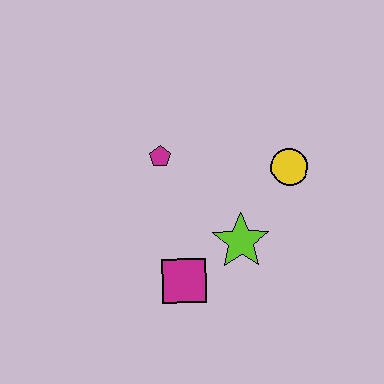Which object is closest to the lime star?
The magenta square is closest to the lime star.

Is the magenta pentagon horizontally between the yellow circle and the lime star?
No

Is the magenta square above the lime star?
No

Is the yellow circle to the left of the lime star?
No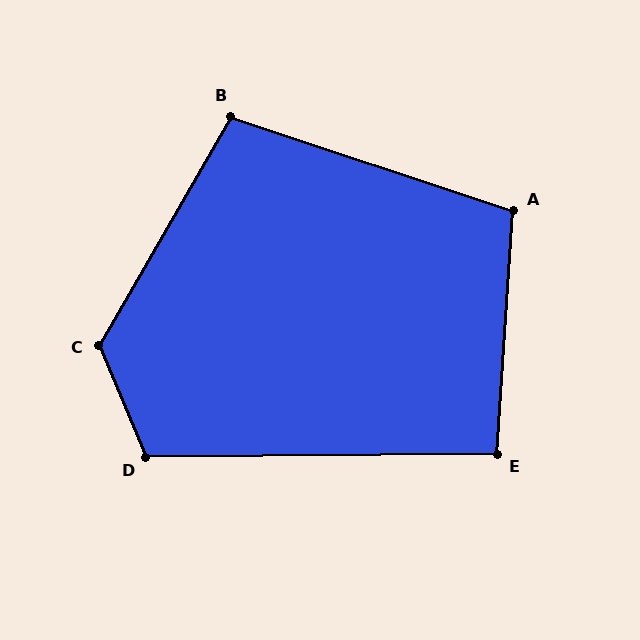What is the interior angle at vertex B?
Approximately 101 degrees (obtuse).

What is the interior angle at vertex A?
Approximately 105 degrees (obtuse).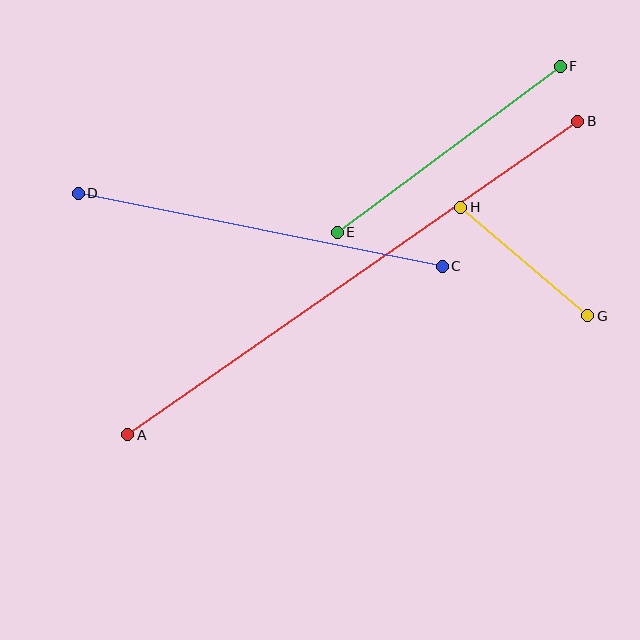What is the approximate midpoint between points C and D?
The midpoint is at approximately (260, 230) pixels.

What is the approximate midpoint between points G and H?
The midpoint is at approximately (524, 261) pixels.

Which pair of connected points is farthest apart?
Points A and B are farthest apart.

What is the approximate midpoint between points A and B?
The midpoint is at approximately (353, 278) pixels.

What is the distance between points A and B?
The distance is approximately 548 pixels.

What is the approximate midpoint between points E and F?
The midpoint is at approximately (449, 149) pixels.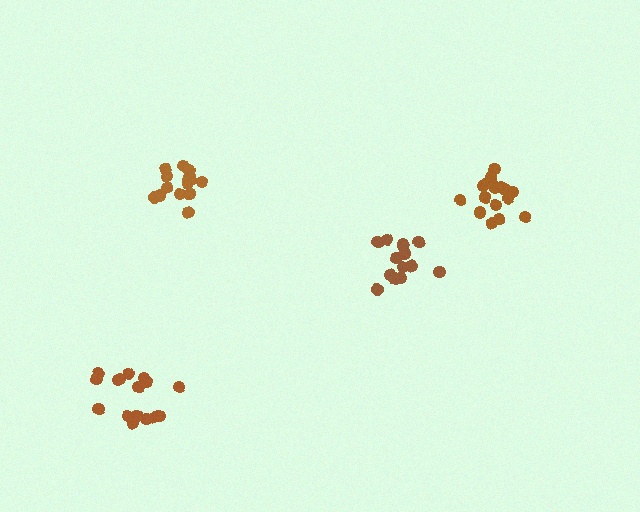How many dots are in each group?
Group 1: 14 dots, Group 2: 17 dots, Group 3: 16 dots, Group 4: 15 dots (62 total).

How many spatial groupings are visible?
There are 4 spatial groupings.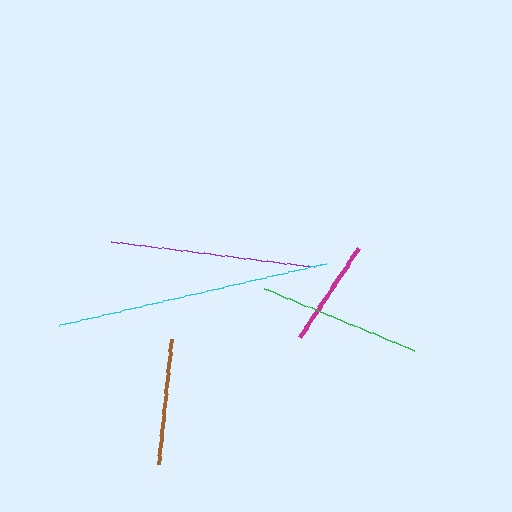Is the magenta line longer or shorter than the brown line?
The brown line is longer than the magenta line.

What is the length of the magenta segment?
The magenta segment is approximately 106 pixels long.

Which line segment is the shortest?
The magenta line is the shortest at approximately 106 pixels.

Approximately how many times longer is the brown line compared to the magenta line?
The brown line is approximately 1.2 times the length of the magenta line.